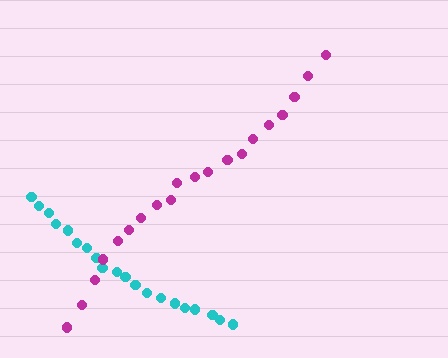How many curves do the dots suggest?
There are 2 distinct paths.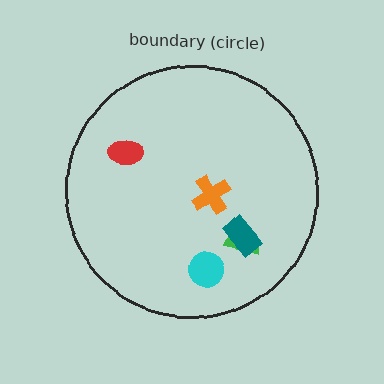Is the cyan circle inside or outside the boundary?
Inside.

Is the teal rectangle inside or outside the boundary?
Inside.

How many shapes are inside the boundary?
5 inside, 0 outside.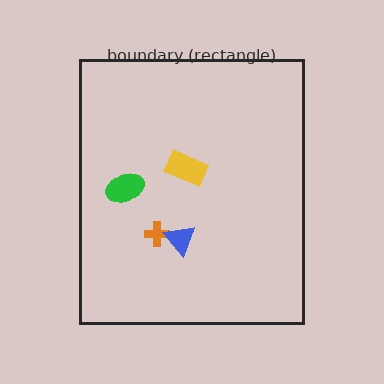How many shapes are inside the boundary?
4 inside, 0 outside.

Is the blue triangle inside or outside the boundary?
Inside.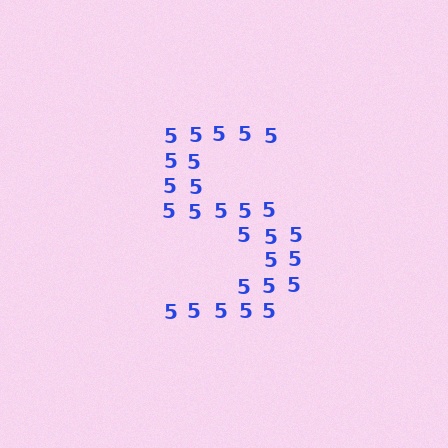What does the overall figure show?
The overall figure shows the digit 5.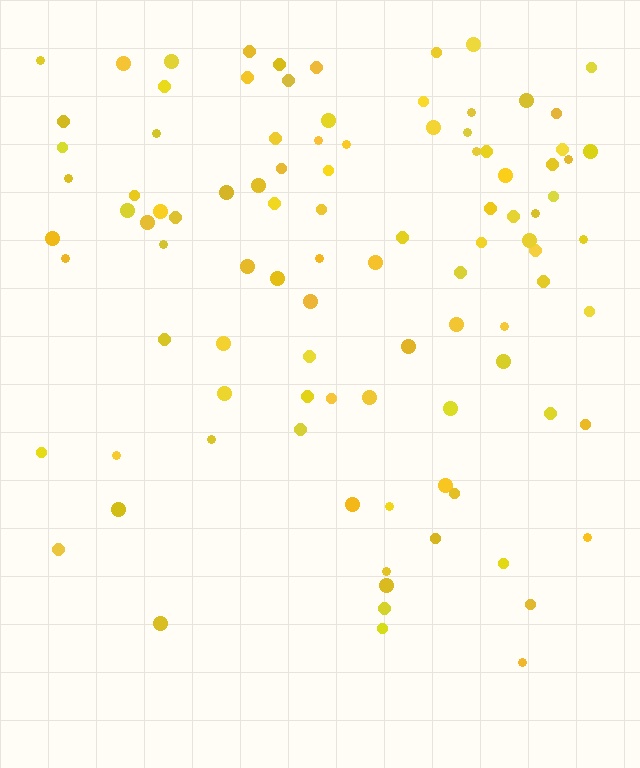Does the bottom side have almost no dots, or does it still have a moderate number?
Still a moderate number, just noticeably fewer than the top.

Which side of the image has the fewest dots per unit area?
The bottom.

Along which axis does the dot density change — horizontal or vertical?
Vertical.